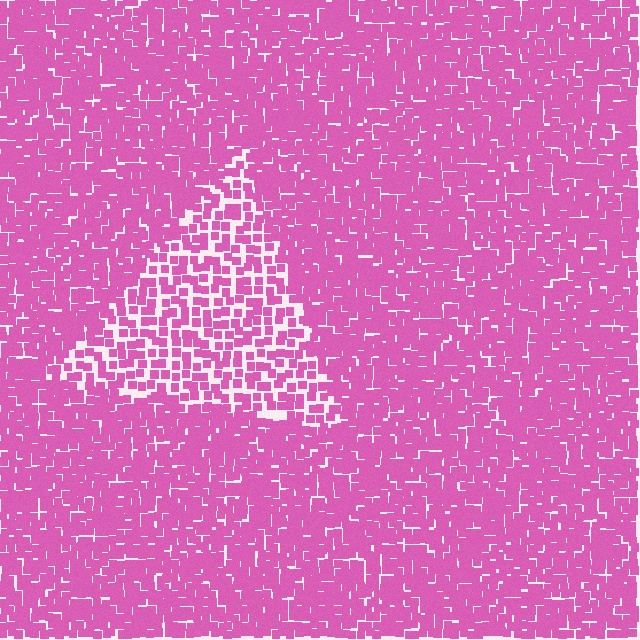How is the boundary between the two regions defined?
The boundary is defined by a change in element density (approximately 1.9x ratio). All elements are the same color, size, and shape.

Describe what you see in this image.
The image contains small pink elements arranged at two different densities. A triangle-shaped region is visible where the elements are less densely packed than the surrounding area.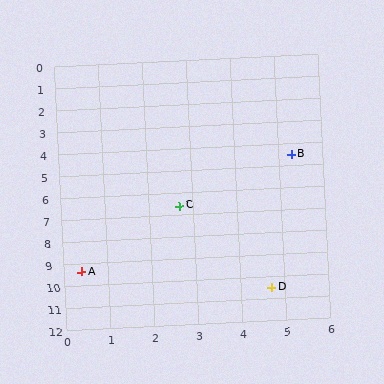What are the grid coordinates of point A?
Point A is at approximately (0.4, 9.4).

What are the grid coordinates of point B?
Point B is at approximately (5.3, 4.5).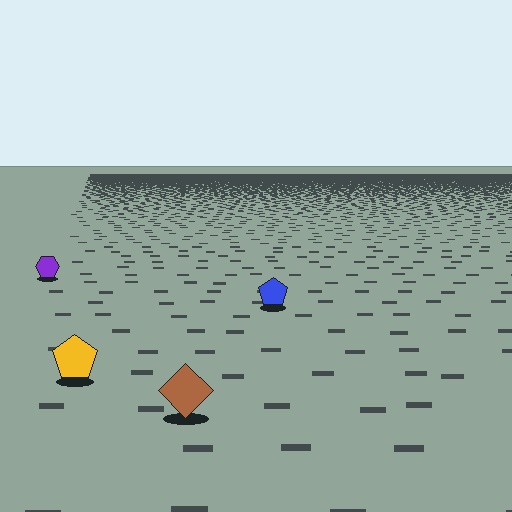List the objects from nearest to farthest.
From nearest to farthest: the brown diamond, the yellow pentagon, the blue pentagon, the purple hexagon.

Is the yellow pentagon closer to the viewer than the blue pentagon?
Yes. The yellow pentagon is closer — you can tell from the texture gradient: the ground texture is coarser near it.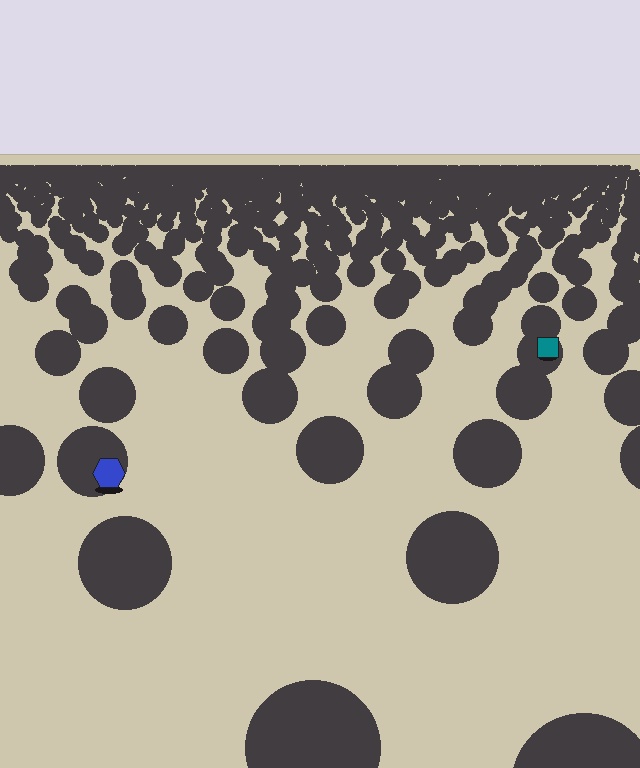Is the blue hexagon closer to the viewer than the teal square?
Yes. The blue hexagon is closer — you can tell from the texture gradient: the ground texture is coarser near it.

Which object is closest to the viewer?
The blue hexagon is closest. The texture marks near it are larger and more spread out.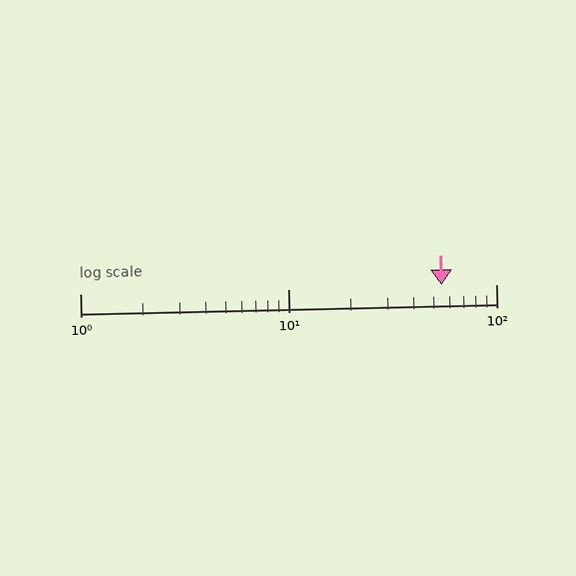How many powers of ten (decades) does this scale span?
The scale spans 2 decades, from 1 to 100.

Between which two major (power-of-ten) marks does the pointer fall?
The pointer is between 10 and 100.